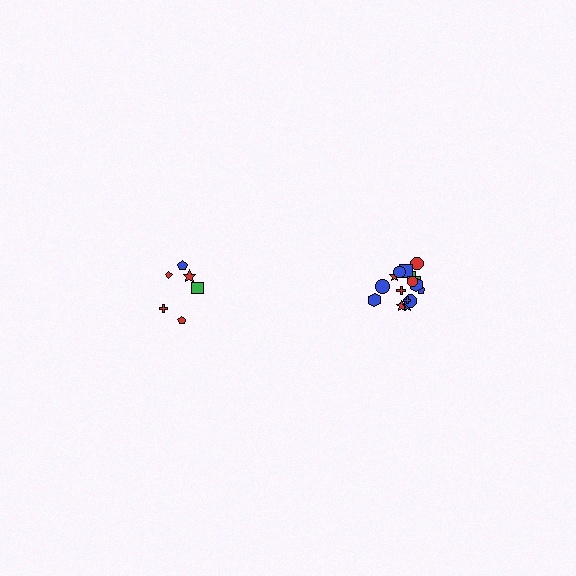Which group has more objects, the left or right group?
The right group.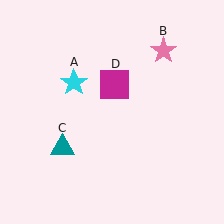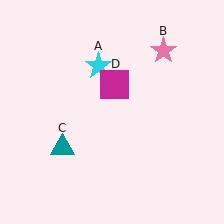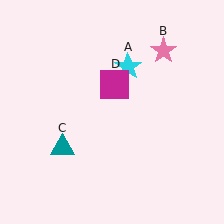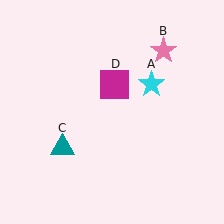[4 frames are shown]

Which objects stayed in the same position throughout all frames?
Pink star (object B) and teal triangle (object C) and magenta square (object D) remained stationary.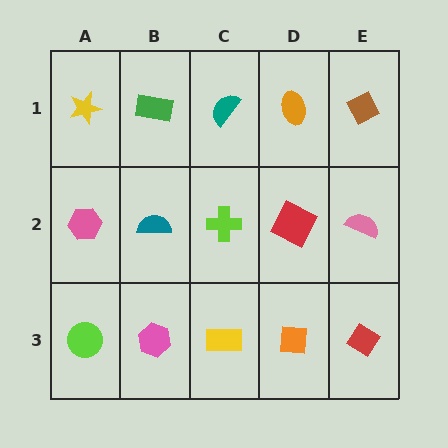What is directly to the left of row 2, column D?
A lime cross.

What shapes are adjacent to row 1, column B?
A teal semicircle (row 2, column B), a yellow star (row 1, column A), a teal semicircle (row 1, column C).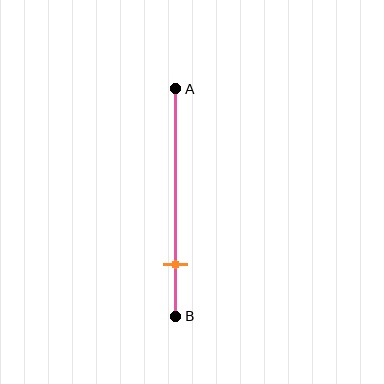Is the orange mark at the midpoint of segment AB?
No, the mark is at about 75% from A, not at the 50% midpoint.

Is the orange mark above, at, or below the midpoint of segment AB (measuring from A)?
The orange mark is below the midpoint of segment AB.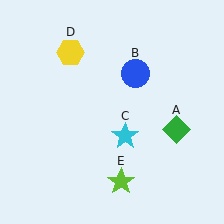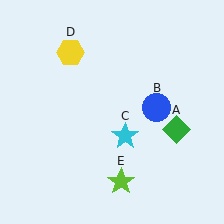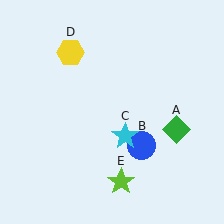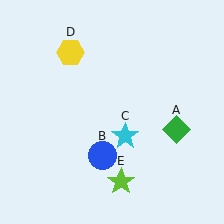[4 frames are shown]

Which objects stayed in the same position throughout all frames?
Green diamond (object A) and cyan star (object C) and yellow hexagon (object D) and lime star (object E) remained stationary.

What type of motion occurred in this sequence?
The blue circle (object B) rotated clockwise around the center of the scene.